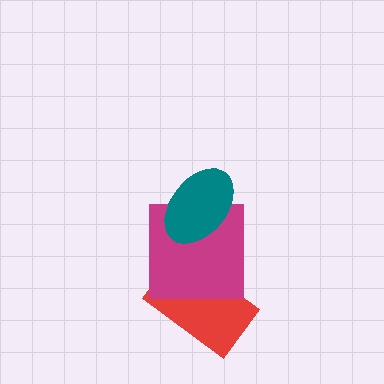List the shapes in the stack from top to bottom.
From top to bottom: the teal ellipse, the magenta square, the red rectangle.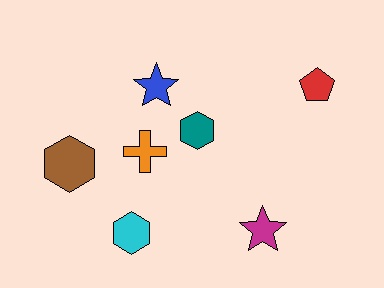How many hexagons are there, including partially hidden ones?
There are 3 hexagons.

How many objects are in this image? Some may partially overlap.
There are 7 objects.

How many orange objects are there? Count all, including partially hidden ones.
There is 1 orange object.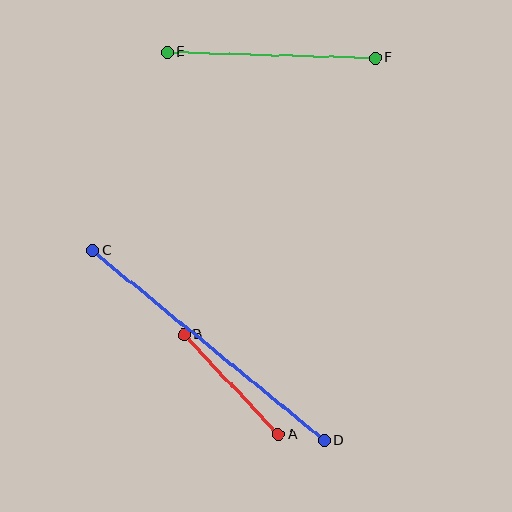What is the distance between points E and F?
The distance is approximately 208 pixels.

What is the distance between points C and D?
The distance is approximately 299 pixels.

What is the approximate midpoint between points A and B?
The midpoint is at approximately (231, 384) pixels.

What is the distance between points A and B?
The distance is approximately 137 pixels.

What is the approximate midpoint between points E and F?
The midpoint is at approximately (271, 55) pixels.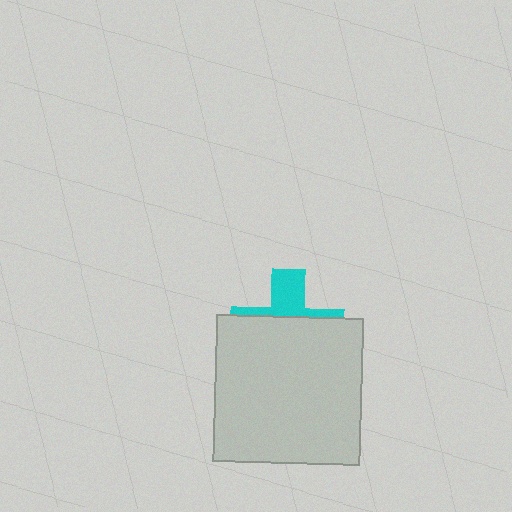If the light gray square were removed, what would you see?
You would see the complete cyan cross.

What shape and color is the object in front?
The object in front is a light gray square.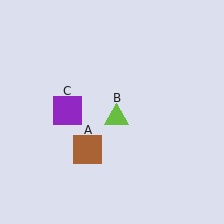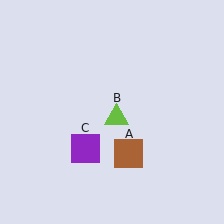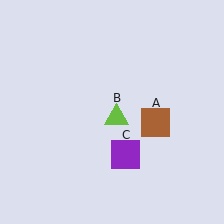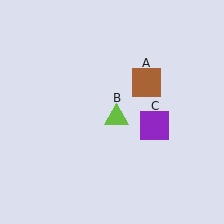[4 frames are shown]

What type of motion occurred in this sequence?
The brown square (object A), purple square (object C) rotated counterclockwise around the center of the scene.